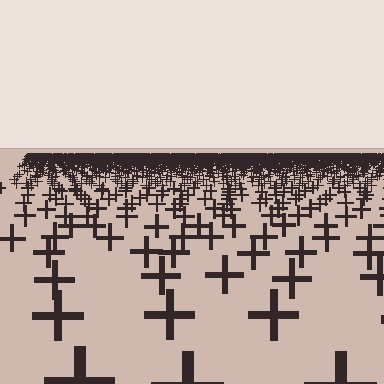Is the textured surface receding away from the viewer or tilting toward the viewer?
The surface is receding away from the viewer. Texture elements get smaller and denser toward the top.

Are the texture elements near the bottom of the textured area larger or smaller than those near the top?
Larger. Near the bottom, elements are closer to the viewer and appear at a bigger on-screen size.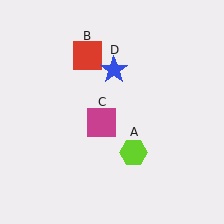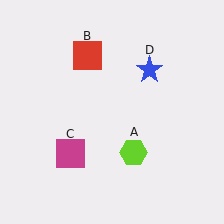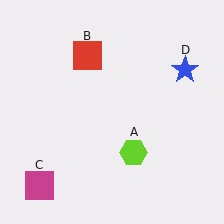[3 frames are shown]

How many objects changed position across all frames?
2 objects changed position: magenta square (object C), blue star (object D).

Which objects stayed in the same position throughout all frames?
Lime hexagon (object A) and red square (object B) remained stationary.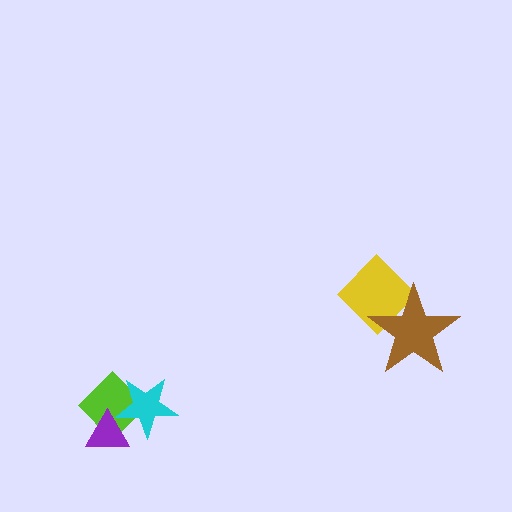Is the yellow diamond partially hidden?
Yes, it is partially covered by another shape.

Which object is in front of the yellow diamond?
The brown star is in front of the yellow diamond.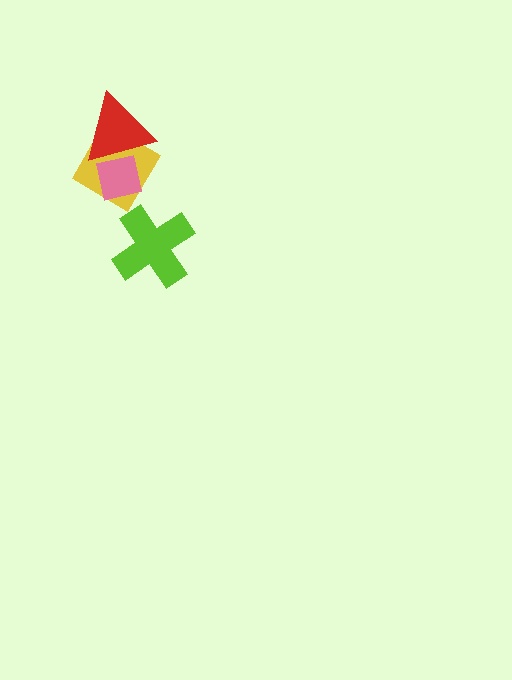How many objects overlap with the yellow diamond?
2 objects overlap with the yellow diamond.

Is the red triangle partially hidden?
Yes, it is partially covered by another shape.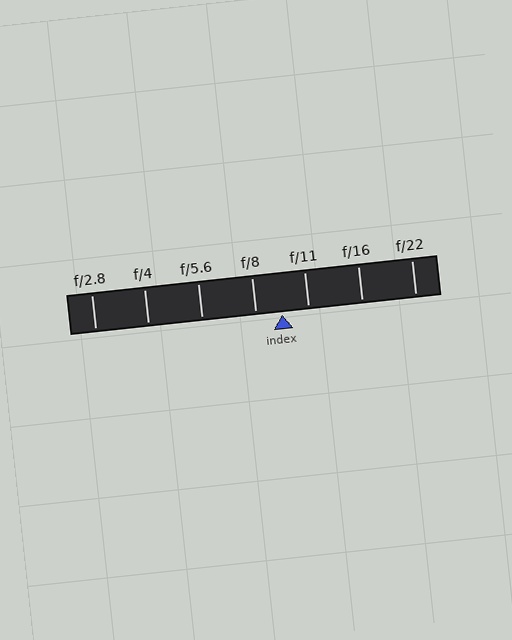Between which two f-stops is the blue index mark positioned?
The index mark is between f/8 and f/11.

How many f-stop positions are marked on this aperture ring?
There are 7 f-stop positions marked.